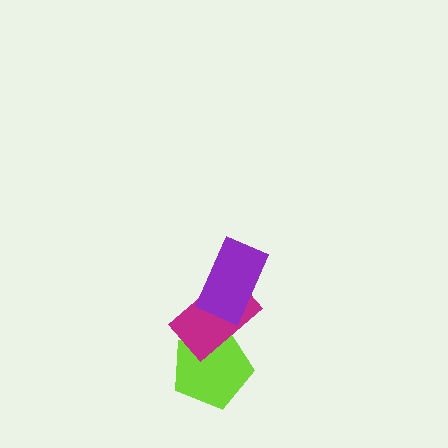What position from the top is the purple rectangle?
The purple rectangle is 1st from the top.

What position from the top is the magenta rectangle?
The magenta rectangle is 2nd from the top.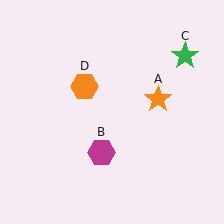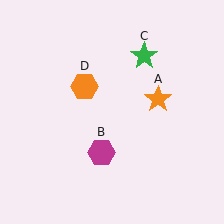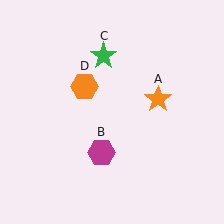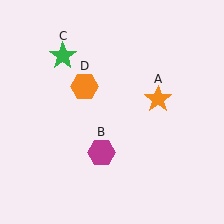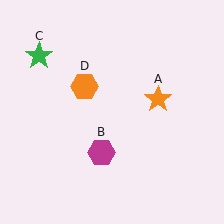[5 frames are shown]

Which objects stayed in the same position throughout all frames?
Orange star (object A) and magenta hexagon (object B) and orange hexagon (object D) remained stationary.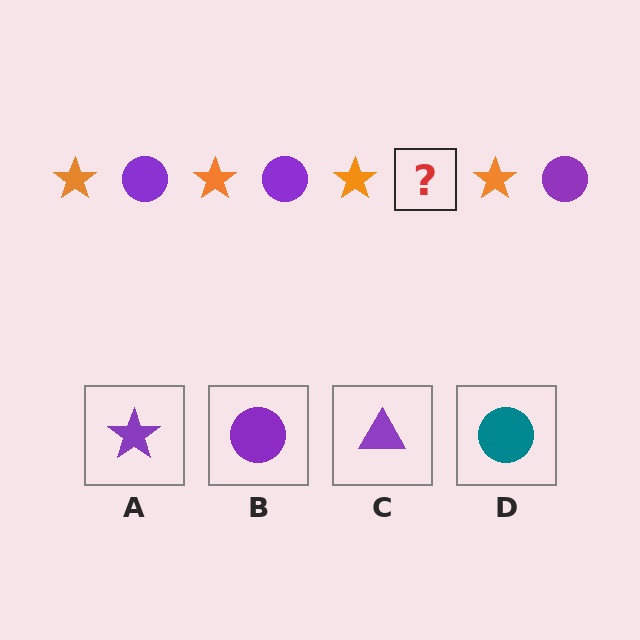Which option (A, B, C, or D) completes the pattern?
B.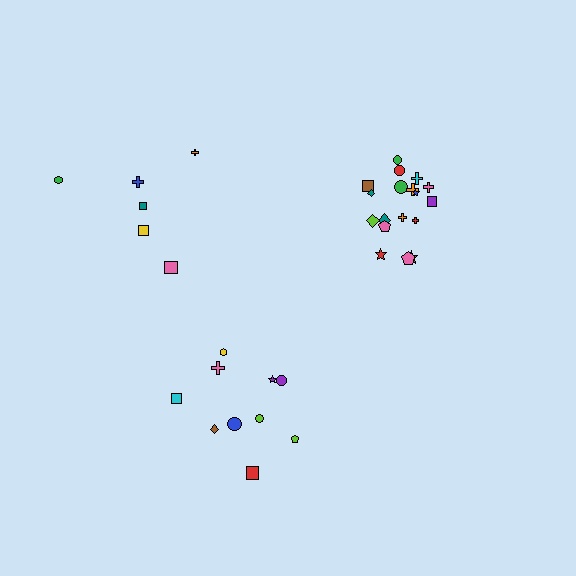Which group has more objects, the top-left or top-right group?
The top-right group.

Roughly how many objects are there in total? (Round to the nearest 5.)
Roughly 35 objects in total.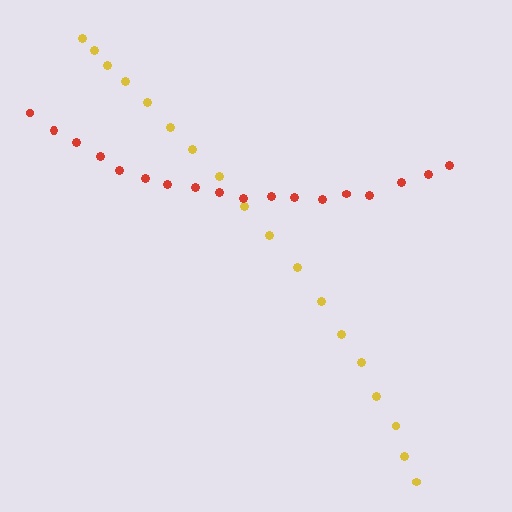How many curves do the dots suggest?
There are 2 distinct paths.